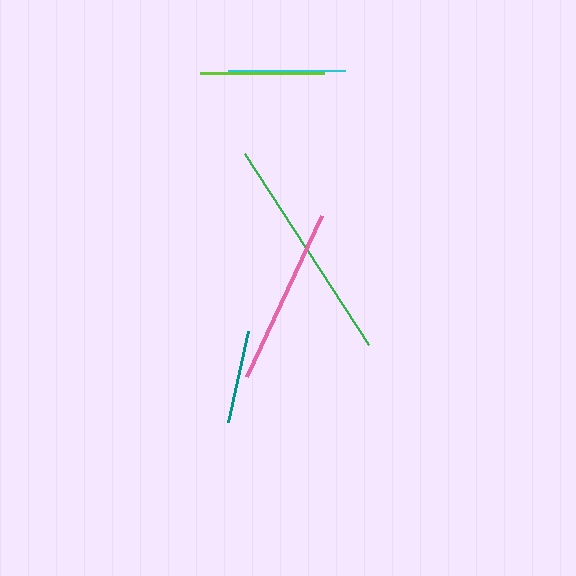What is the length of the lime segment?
The lime segment is approximately 125 pixels long.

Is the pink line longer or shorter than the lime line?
The pink line is longer than the lime line.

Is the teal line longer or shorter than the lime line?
The lime line is longer than the teal line.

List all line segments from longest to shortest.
From longest to shortest: green, pink, lime, cyan, teal.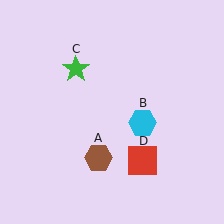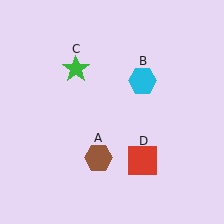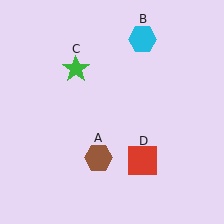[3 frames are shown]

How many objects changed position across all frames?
1 object changed position: cyan hexagon (object B).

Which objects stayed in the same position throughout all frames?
Brown hexagon (object A) and green star (object C) and red square (object D) remained stationary.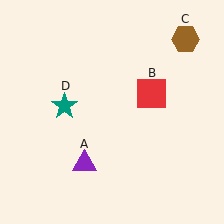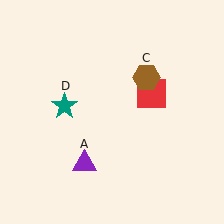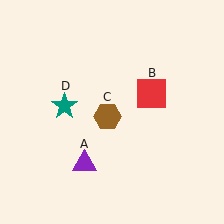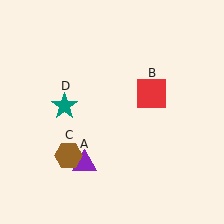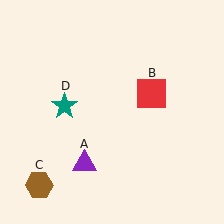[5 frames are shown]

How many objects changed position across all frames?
1 object changed position: brown hexagon (object C).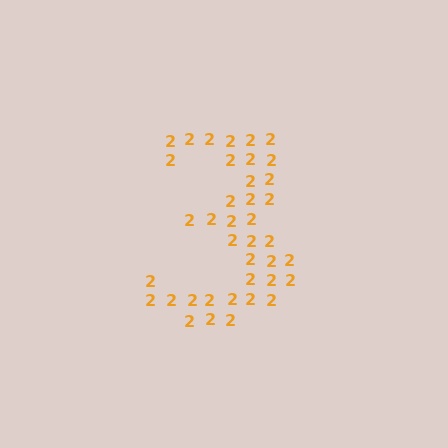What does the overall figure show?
The overall figure shows the digit 3.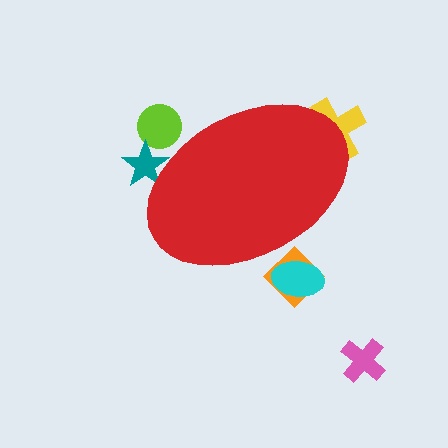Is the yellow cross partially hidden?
Yes, the yellow cross is partially hidden behind the red ellipse.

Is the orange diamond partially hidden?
Yes, the orange diamond is partially hidden behind the red ellipse.